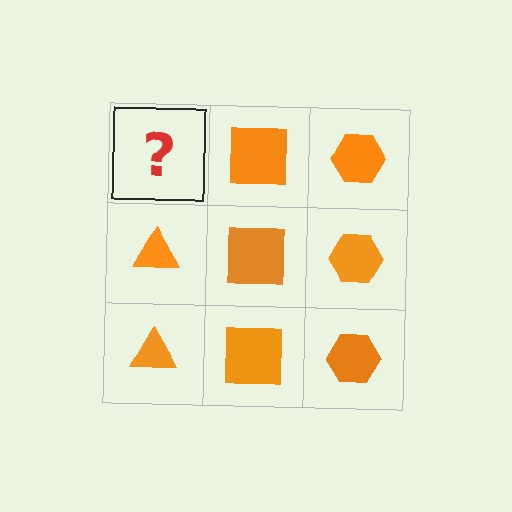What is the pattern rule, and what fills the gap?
The rule is that each column has a consistent shape. The gap should be filled with an orange triangle.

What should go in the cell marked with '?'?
The missing cell should contain an orange triangle.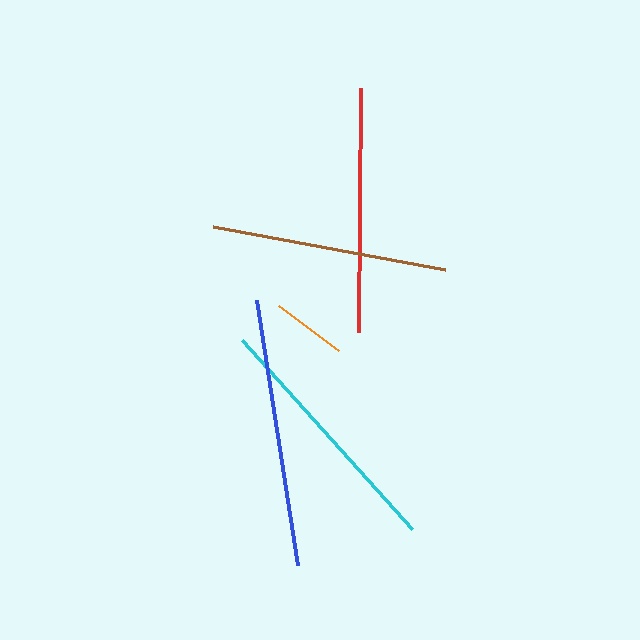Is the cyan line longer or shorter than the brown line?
The cyan line is longer than the brown line.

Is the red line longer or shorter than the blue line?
The blue line is longer than the red line.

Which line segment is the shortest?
The orange line is the shortest at approximately 75 pixels.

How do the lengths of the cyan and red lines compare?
The cyan and red lines are approximately the same length.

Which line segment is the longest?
The blue line is the longest at approximately 269 pixels.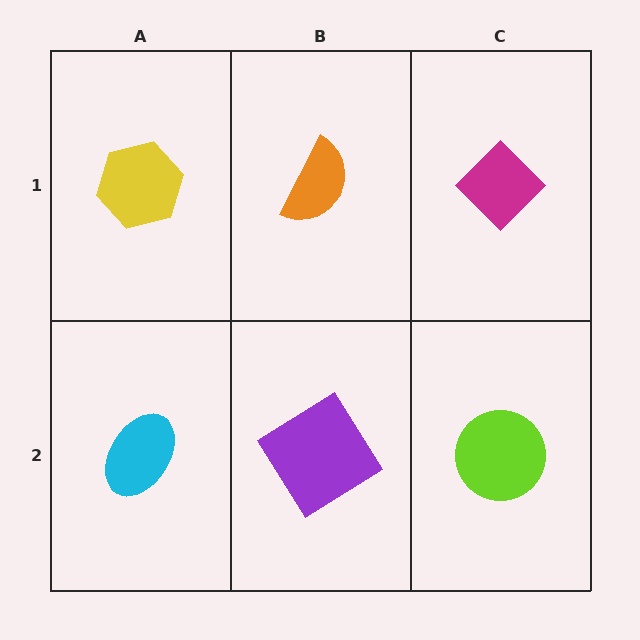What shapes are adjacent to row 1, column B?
A purple diamond (row 2, column B), a yellow hexagon (row 1, column A), a magenta diamond (row 1, column C).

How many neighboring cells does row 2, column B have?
3.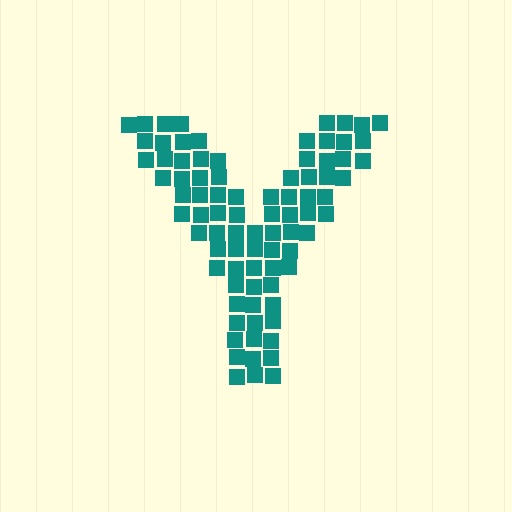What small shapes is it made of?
It is made of small squares.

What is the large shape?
The large shape is the letter Y.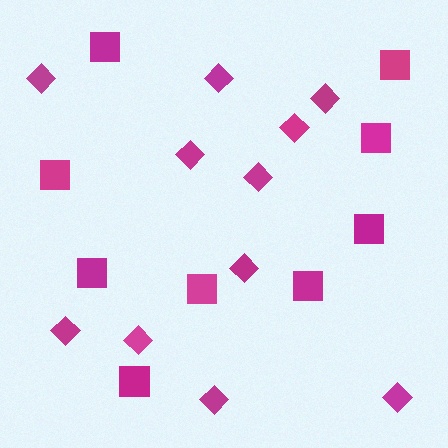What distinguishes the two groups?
There are 2 groups: one group of diamonds (11) and one group of squares (9).